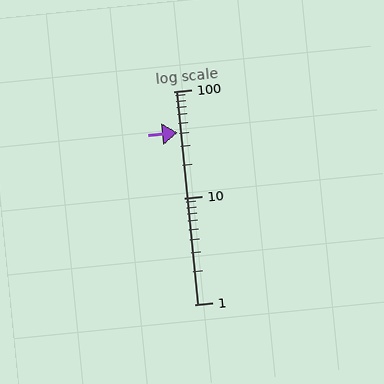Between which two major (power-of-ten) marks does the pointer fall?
The pointer is between 10 and 100.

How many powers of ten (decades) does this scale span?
The scale spans 2 decades, from 1 to 100.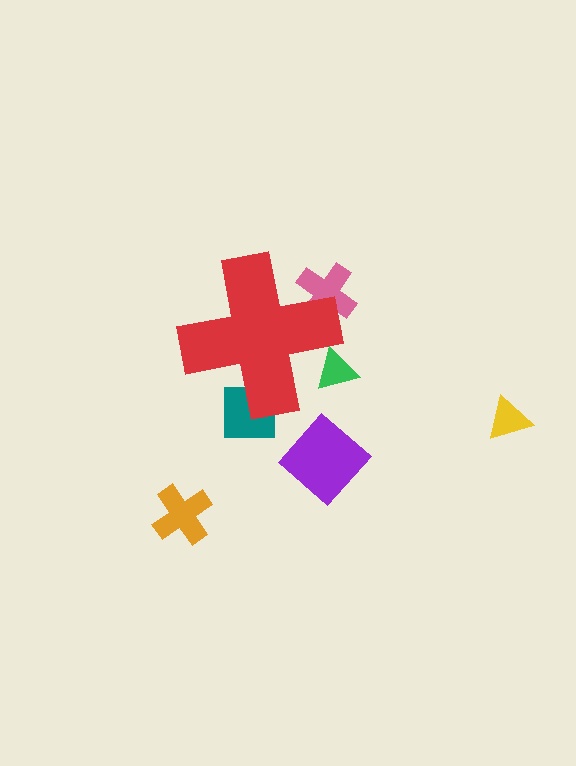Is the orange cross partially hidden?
No, the orange cross is fully visible.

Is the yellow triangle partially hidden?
No, the yellow triangle is fully visible.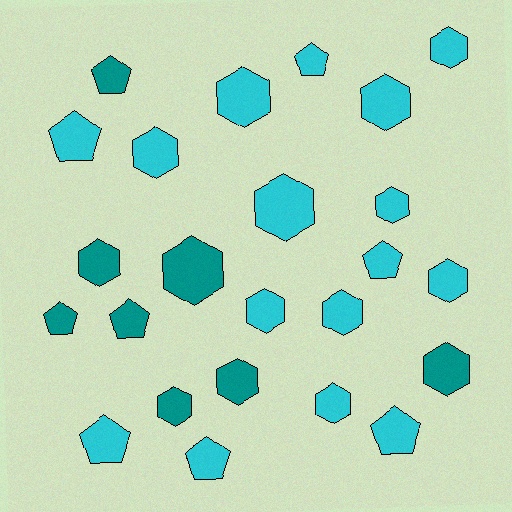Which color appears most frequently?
Cyan, with 16 objects.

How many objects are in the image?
There are 24 objects.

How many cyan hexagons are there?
There are 10 cyan hexagons.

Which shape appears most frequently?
Hexagon, with 15 objects.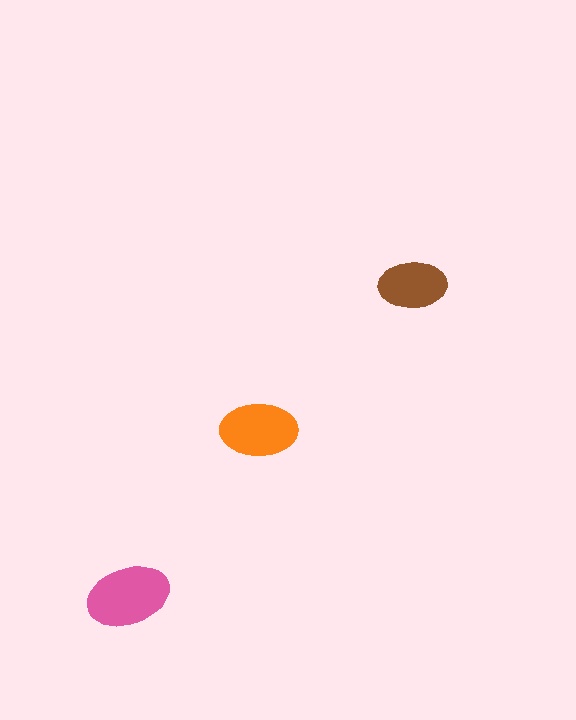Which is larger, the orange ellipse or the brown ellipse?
The orange one.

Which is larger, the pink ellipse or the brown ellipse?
The pink one.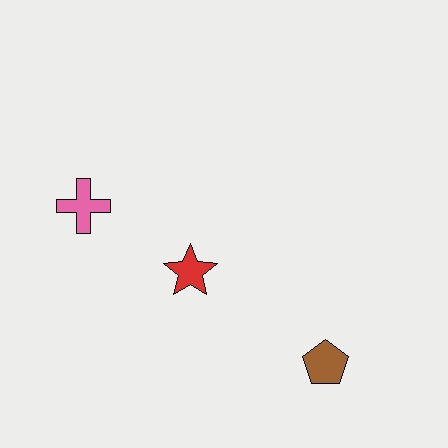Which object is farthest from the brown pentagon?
The pink cross is farthest from the brown pentagon.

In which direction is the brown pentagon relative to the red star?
The brown pentagon is to the right of the red star.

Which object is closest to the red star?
The pink cross is closest to the red star.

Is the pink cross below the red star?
No